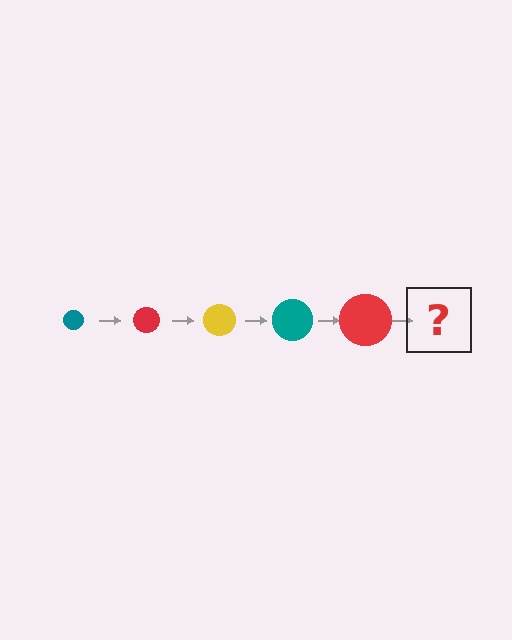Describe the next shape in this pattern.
It should be a yellow circle, larger than the previous one.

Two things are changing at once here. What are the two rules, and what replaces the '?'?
The two rules are that the circle grows larger each step and the color cycles through teal, red, and yellow. The '?' should be a yellow circle, larger than the previous one.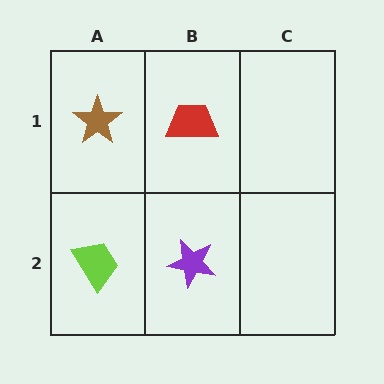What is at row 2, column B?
A purple star.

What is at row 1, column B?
A red trapezoid.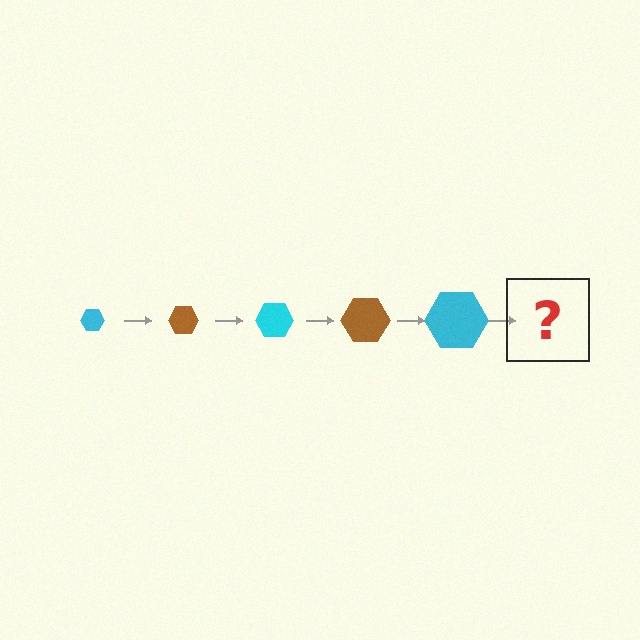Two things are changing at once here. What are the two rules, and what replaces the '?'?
The two rules are that the hexagon grows larger each step and the color cycles through cyan and brown. The '?' should be a brown hexagon, larger than the previous one.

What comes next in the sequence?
The next element should be a brown hexagon, larger than the previous one.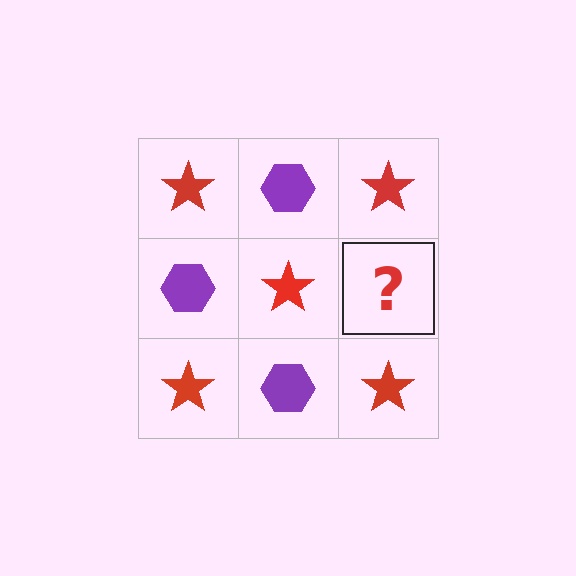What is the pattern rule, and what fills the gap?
The rule is that it alternates red star and purple hexagon in a checkerboard pattern. The gap should be filled with a purple hexagon.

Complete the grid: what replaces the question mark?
The question mark should be replaced with a purple hexagon.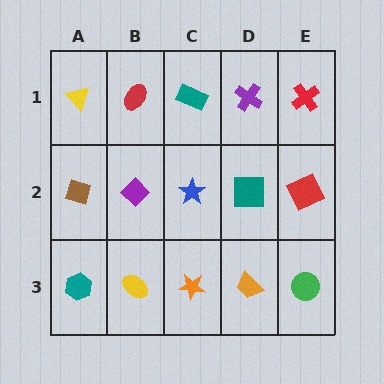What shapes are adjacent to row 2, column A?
A yellow triangle (row 1, column A), a teal hexagon (row 3, column A), a purple diamond (row 2, column B).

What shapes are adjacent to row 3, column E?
A red square (row 2, column E), an orange trapezoid (row 3, column D).